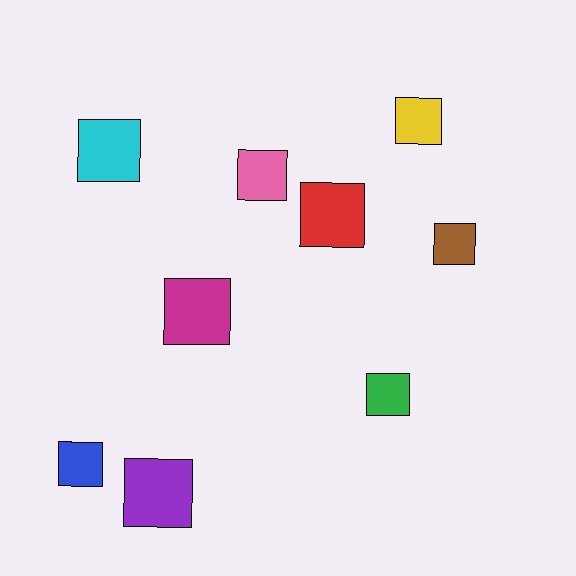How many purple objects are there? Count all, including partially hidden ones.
There is 1 purple object.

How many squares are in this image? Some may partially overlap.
There are 9 squares.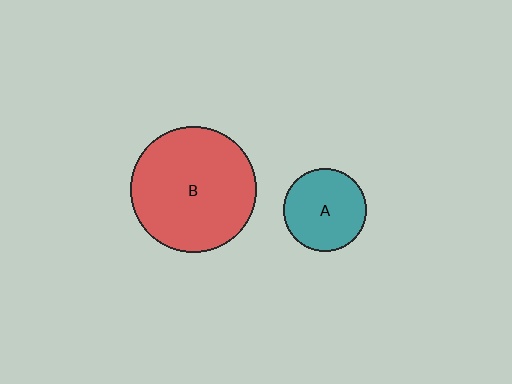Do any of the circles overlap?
No, none of the circles overlap.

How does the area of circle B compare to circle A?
Approximately 2.3 times.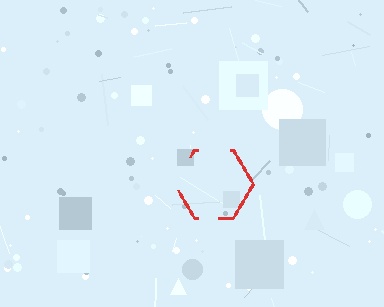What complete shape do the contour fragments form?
The contour fragments form a hexagon.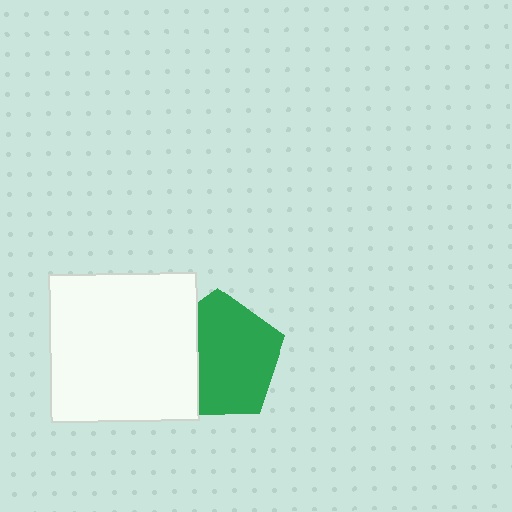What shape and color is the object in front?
The object in front is a white square.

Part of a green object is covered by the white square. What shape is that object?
It is a pentagon.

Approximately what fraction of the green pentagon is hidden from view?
Roughly 31% of the green pentagon is hidden behind the white square.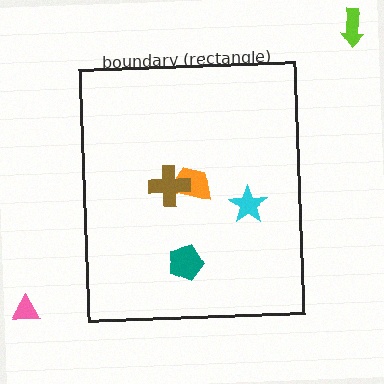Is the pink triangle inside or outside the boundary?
Outside.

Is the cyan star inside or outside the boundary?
Inside.